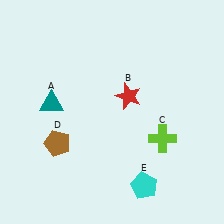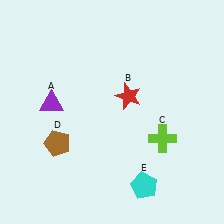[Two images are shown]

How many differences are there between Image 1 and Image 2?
There is 1 difference between the two images.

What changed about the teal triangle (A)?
In Image 1, A is teal. In Image 2, it changed to purple.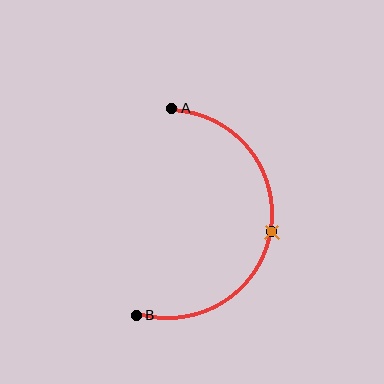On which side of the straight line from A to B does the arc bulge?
The arc bulges to the right of the straight line connecting A and B.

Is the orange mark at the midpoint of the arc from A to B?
Yes. The orange mark lies on the arc at equal arc-length from both A and B — it is the arc midpoint.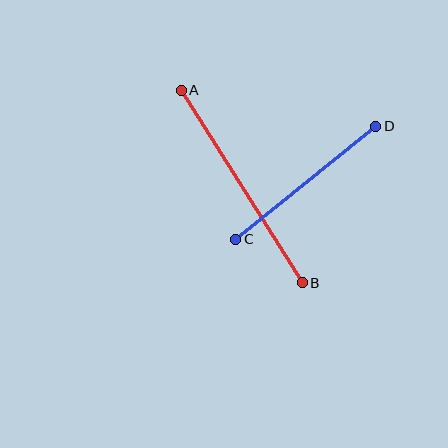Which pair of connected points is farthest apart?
Points A and B are farthest apart.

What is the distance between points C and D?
The distance is approximately 180 pixels.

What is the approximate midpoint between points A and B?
The midpoint is at approximately (242, 186) pixels.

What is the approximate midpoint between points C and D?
The midpoint is at approximately (306, 183) pixels.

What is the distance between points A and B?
The distance is approximately 228 pixels.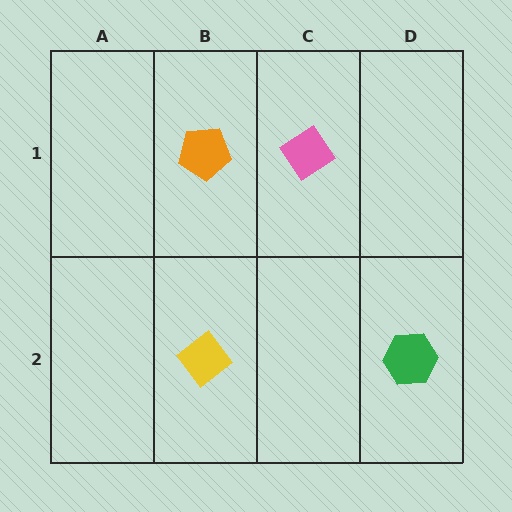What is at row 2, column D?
A green hexagon.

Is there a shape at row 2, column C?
No, that cell is empty.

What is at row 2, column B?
A yellow diamond.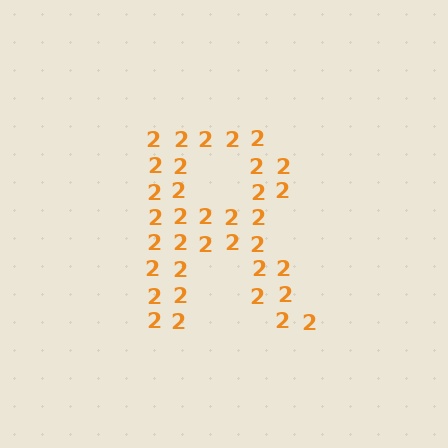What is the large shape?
The large shape is the letter R.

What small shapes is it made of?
It is made of small digit 2's.